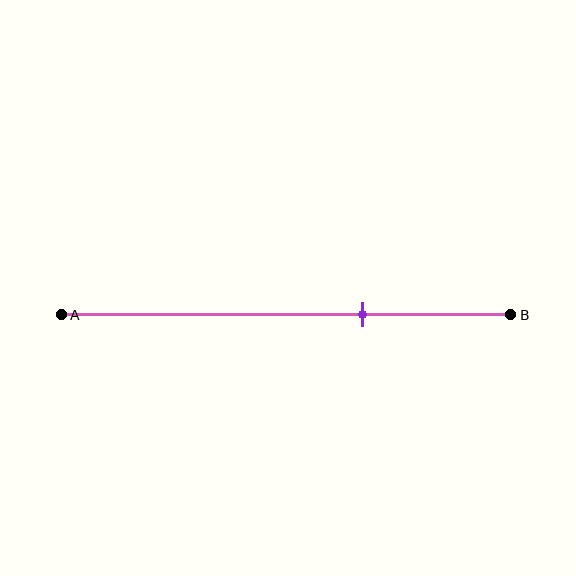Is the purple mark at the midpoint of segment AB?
No, the mark is at about 65% from A, not at the 50% midpoint.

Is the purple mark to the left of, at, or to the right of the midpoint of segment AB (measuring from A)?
The purple mark is to the right of the midpoint of segment AB.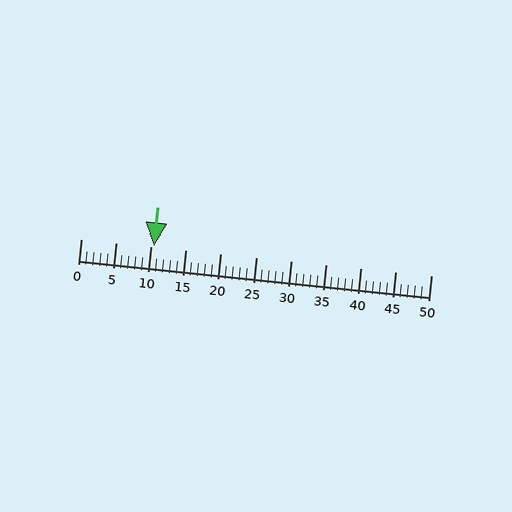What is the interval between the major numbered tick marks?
The major tick marks are spaced 5 units apart.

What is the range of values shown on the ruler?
The ruler shows values from 0 to 50.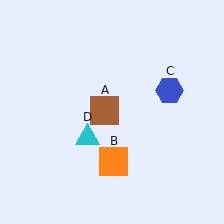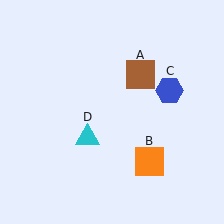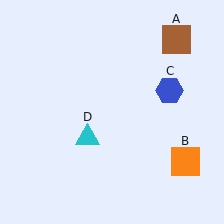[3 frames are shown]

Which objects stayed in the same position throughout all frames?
Blue hexagon (object C) and cyan triangle (object D) remained stationary.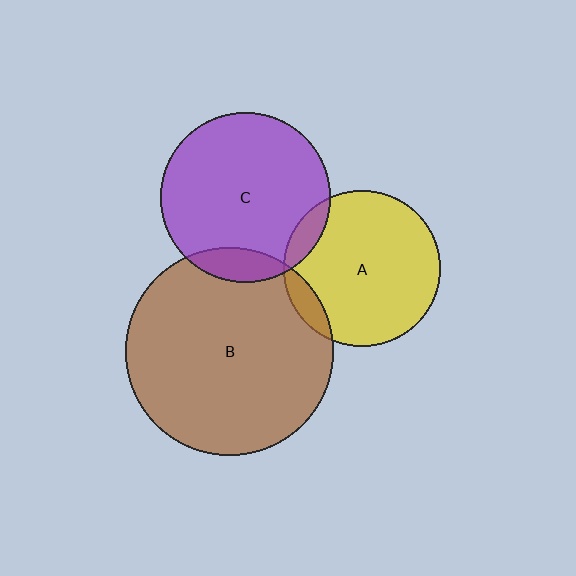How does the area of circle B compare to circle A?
Approximately 1.8 times.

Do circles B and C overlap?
Yes.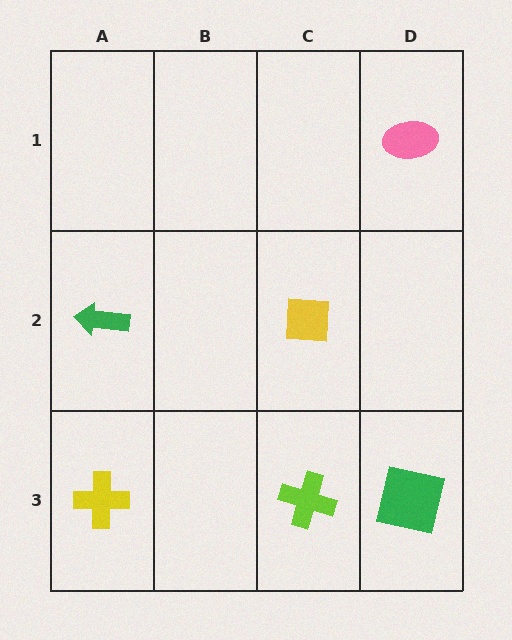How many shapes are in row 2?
2 shapes.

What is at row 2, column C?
A yellow square.